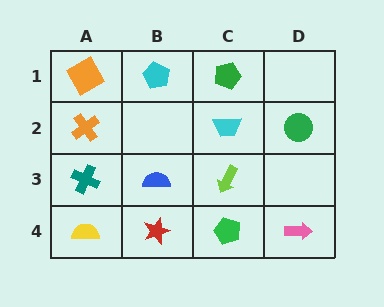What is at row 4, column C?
A green pentagon.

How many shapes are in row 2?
3 shapes.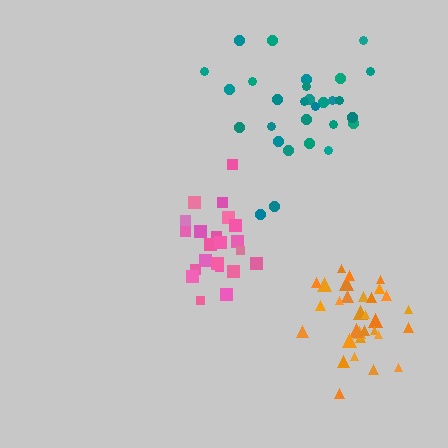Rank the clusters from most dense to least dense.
pink, orange, teal.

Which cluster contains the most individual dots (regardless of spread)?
Orange (31).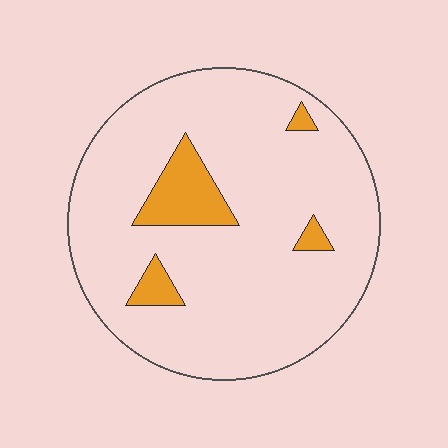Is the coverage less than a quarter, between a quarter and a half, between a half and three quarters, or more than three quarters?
Less than a quarter.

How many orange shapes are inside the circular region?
4.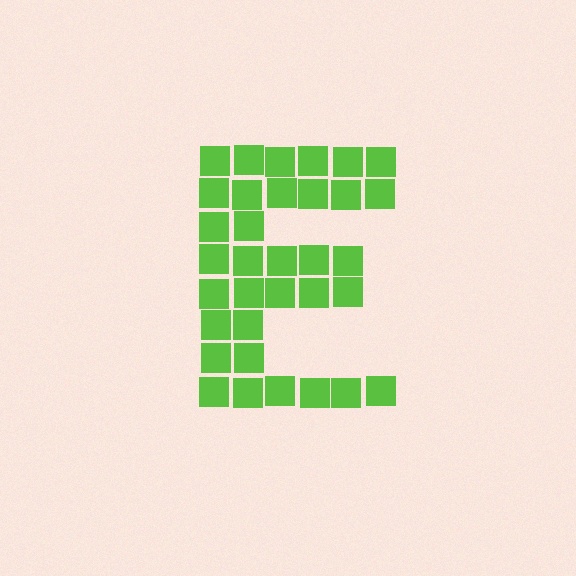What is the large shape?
The large shape is the letter E.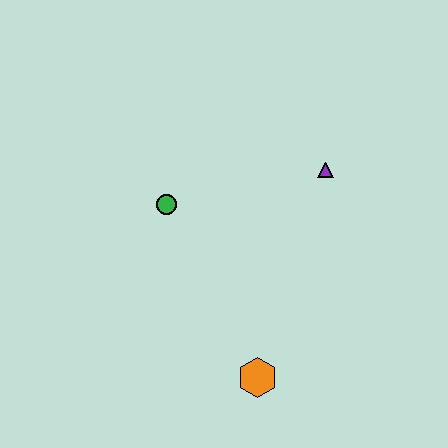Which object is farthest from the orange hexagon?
The purple triangle is farthest from the orange hexagon.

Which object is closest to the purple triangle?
The green circle is closest to the purple triangle.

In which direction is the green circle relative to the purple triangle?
The green circle is to the left of the purple triangle.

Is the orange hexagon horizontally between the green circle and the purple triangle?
Yes